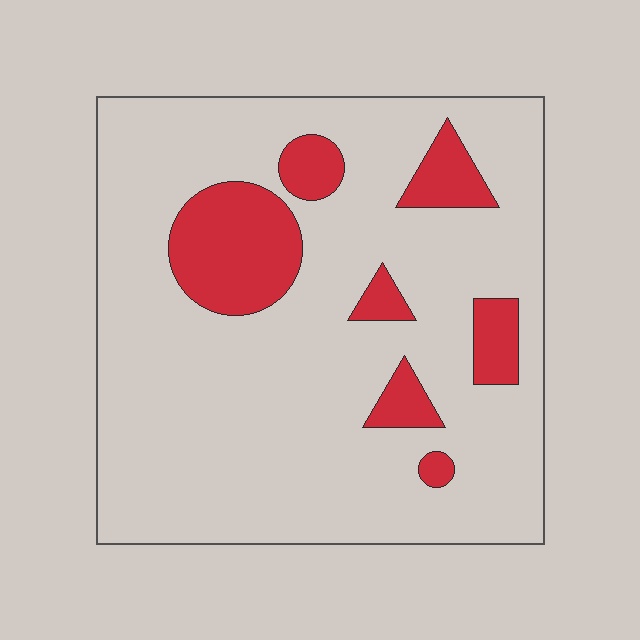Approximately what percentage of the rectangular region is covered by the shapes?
Approximately 15%.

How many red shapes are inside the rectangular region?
7.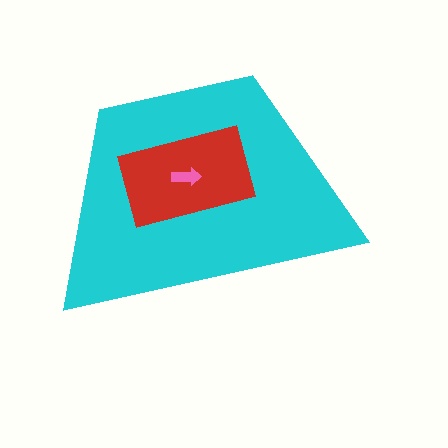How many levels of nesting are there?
3.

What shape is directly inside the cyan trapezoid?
The red rectangle.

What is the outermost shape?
The cyan trapezoid.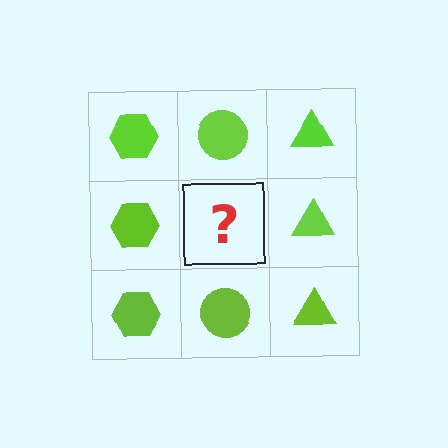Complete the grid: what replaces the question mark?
The question mark should be replaced with a lime circle.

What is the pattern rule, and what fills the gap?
The rule is that each column has a consistent shape. The gap should be filled with a lime circle.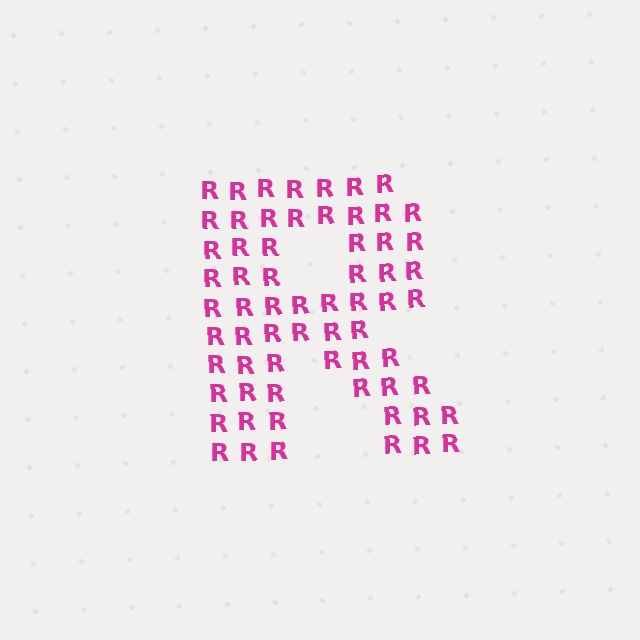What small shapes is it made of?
It is made of small letter R's.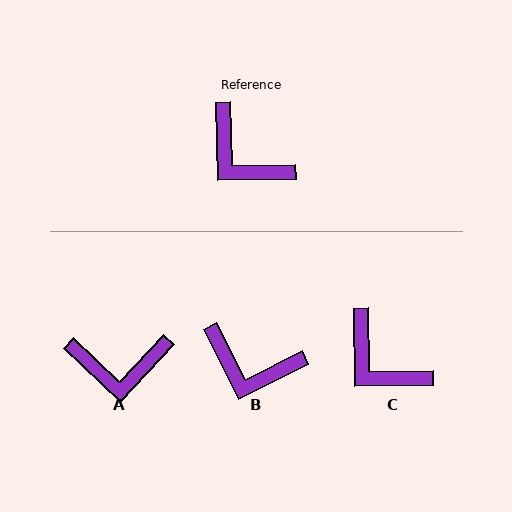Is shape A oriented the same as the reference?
No, it is off by about 46 degrees.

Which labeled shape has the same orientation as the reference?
C.